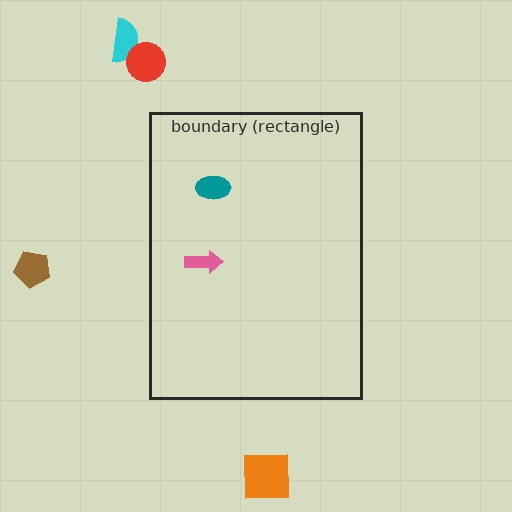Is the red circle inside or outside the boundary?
Outside.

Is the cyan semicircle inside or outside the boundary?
Outside.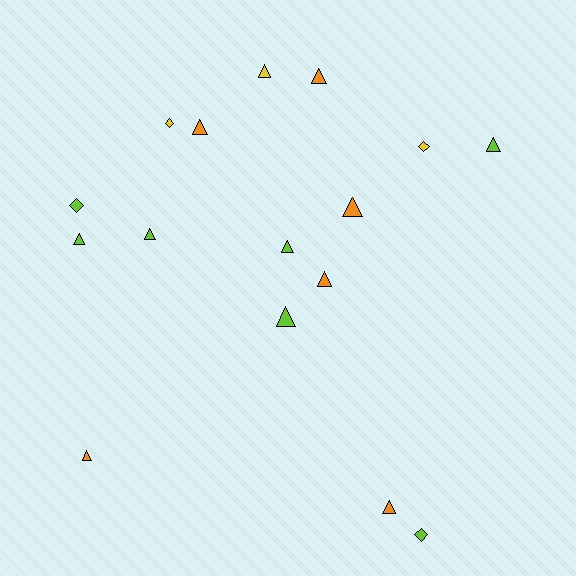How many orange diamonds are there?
There are no orange diamonds.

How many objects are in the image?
There are 16 objects.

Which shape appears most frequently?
Triangle, with 12 objects.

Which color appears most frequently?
Lime, with 7 objects.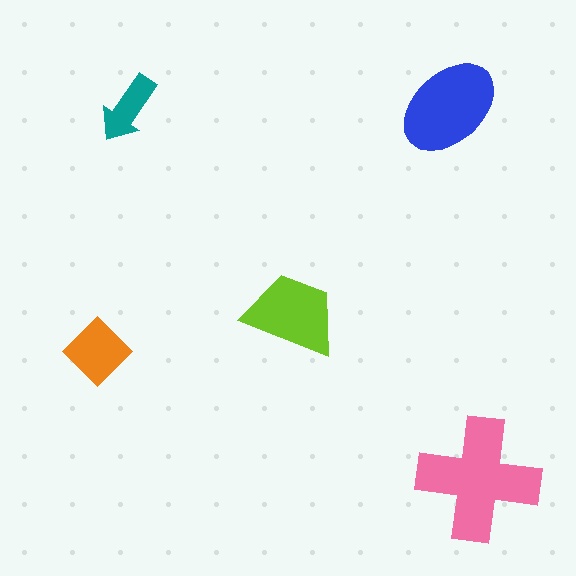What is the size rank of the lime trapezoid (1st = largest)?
3rd.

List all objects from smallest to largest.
The teal arrow, the orange diamond, the lime trapezoid, the blue ellipse, the pink cross.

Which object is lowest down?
The pink cross is bottommost.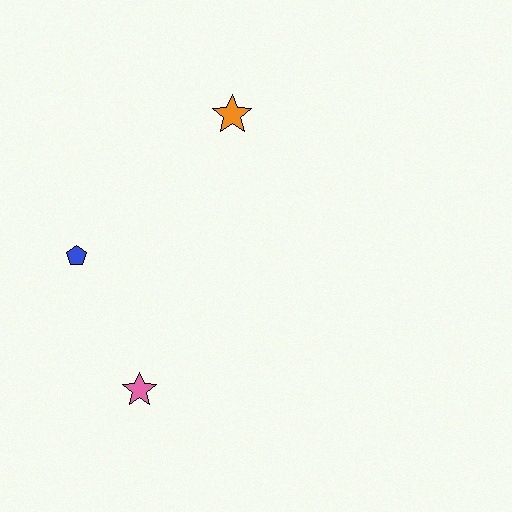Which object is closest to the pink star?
The blue pentagon is closest to the pink star.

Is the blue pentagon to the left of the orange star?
Yes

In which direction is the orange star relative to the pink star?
The orange star is above the pink star.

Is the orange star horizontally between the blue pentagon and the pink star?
No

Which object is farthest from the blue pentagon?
The orange star is farthest from the blue pentagon.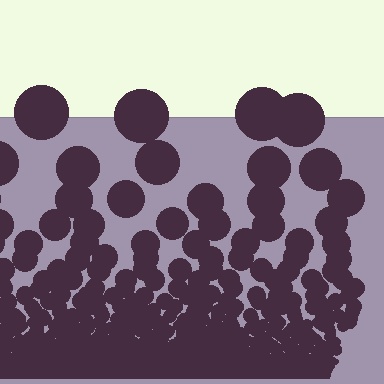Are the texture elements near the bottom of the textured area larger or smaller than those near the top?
Smaller. The gradient is inverted — elements near the bottom are smaller and denser.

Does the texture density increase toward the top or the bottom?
Density increases toward the bottom.